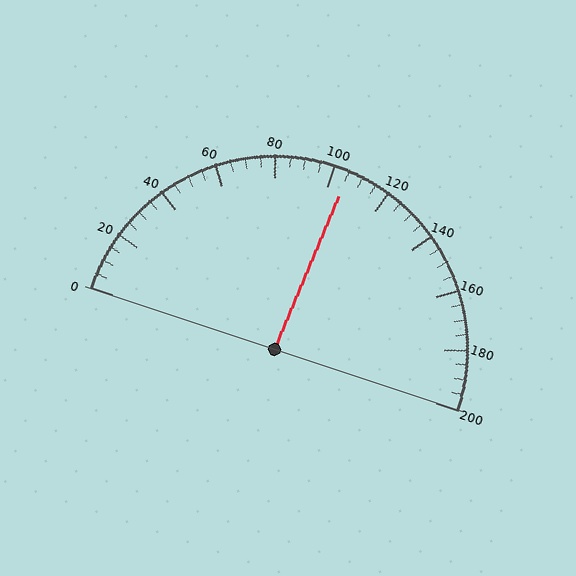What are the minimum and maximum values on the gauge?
The gauge ranges from 0 to 200.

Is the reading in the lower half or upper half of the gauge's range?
The reading is in the upper half of the range (0 to 200).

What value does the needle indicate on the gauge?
The needle indicates approximately 105.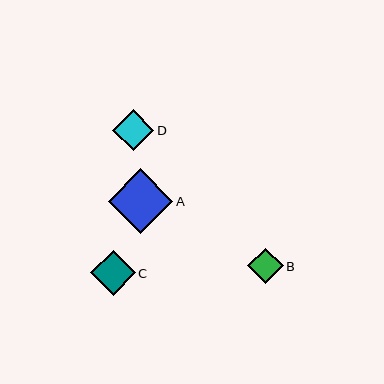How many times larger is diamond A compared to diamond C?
Diamond A is approximately 1.4 times the size of diamond C.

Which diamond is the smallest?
Diamond B is the smallest with a size of approximately 36 pixels.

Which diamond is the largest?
Diamond A is the largest with a size of approximately 64 pixels.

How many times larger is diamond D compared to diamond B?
Diamond D is approximately 1.1 times the size of diamond B.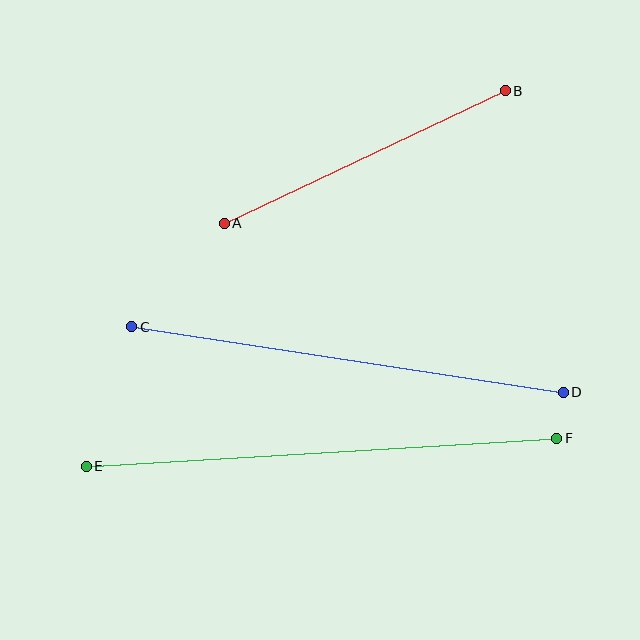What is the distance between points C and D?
The distance is approximately 437 pixels.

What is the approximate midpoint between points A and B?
The midpoint is at approximately (365, 157) pixels.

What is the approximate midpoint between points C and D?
The midpoint is at approximately (347, 360) pixels.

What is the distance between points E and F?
The distance is approximately 471 pixels.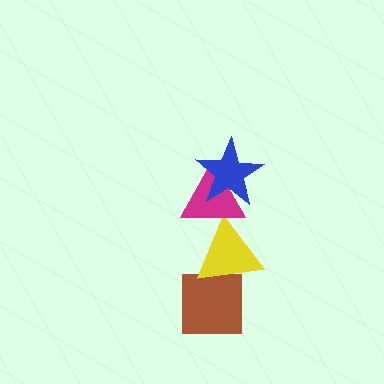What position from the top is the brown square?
The brown square is 4th from the top.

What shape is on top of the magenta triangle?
The blue star is on top of the magenta triangle.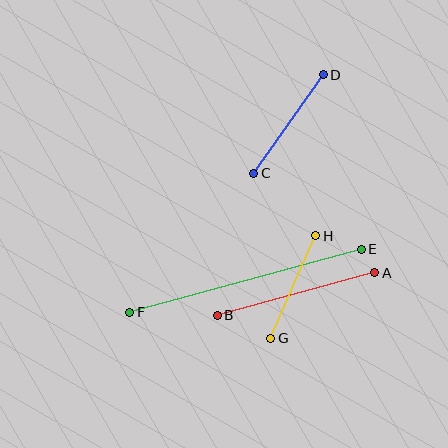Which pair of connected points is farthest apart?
Points E and F are farthest apart.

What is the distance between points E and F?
The distance is approximately 240 pixels.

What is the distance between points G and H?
The distance is approximately 112 pixels.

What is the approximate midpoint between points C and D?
The midpoint is at approximately (288, 124) pixels.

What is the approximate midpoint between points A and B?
The midpoint is at approximately (296, 294) pixels.